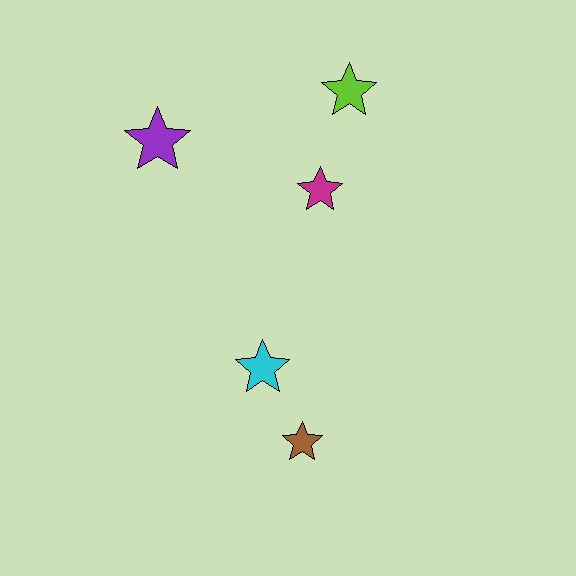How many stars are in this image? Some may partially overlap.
There are 5 stars.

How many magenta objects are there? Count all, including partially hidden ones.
There is 1 magenta object.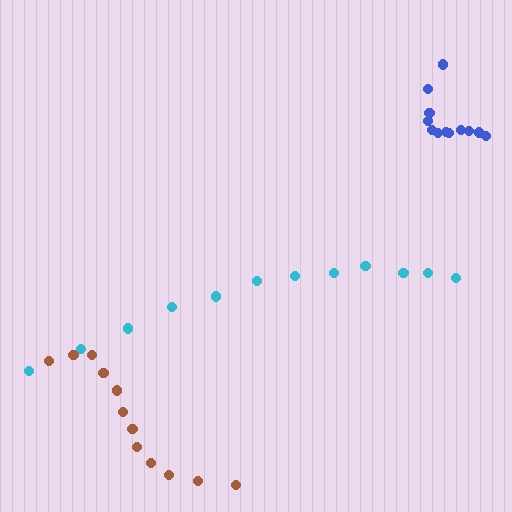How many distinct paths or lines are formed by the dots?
There are 3 distinct paths.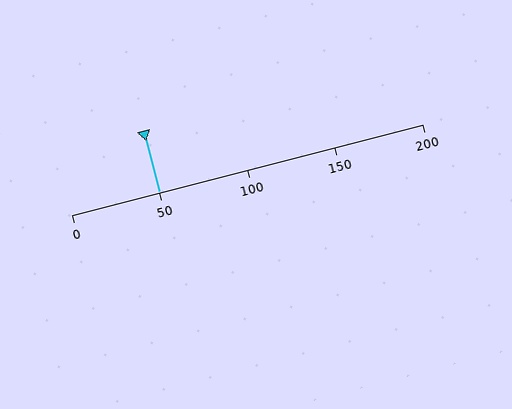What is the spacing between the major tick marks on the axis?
The major ticks are spaced 50 apart.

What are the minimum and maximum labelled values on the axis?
The axis runs from 0 to 200.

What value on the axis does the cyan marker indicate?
The marker indicates approximately 50.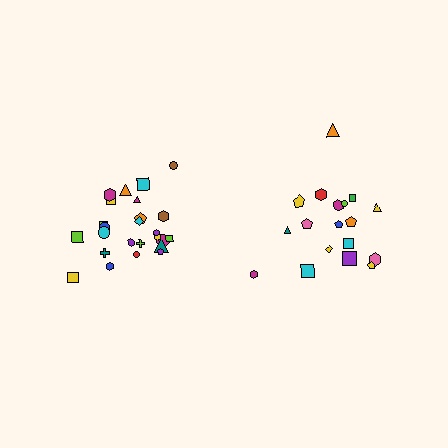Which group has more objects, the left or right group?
The left group.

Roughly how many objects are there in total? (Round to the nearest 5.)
Roughly 45 objects in total.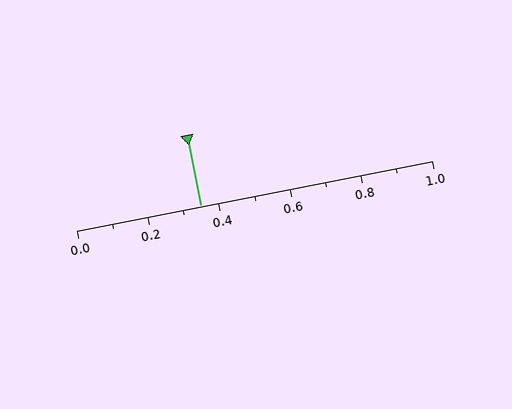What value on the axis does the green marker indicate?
The marker indicates approximately 0.35.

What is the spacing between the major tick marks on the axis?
The major ticks are spaced 0.2 apart.